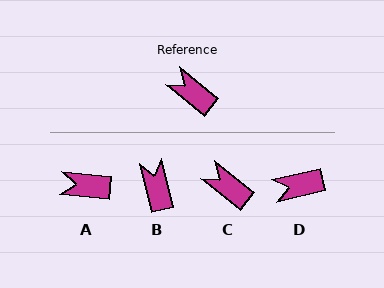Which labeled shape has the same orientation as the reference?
C.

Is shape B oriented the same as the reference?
No, it is off by about 39 degrees.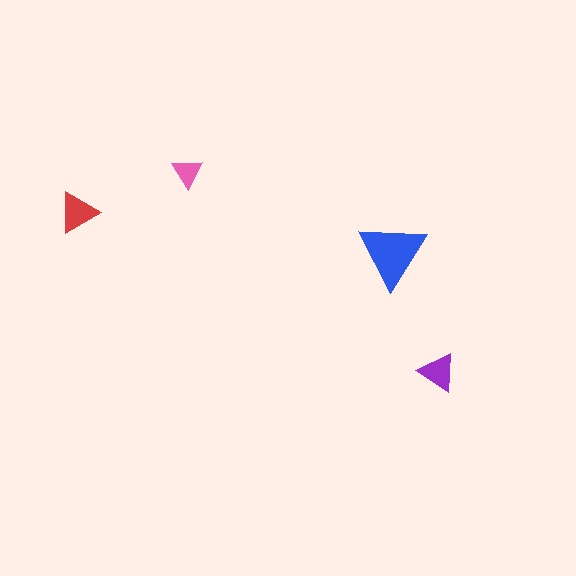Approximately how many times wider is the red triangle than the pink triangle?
About 1.5 times wider.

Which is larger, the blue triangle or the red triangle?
The blue one.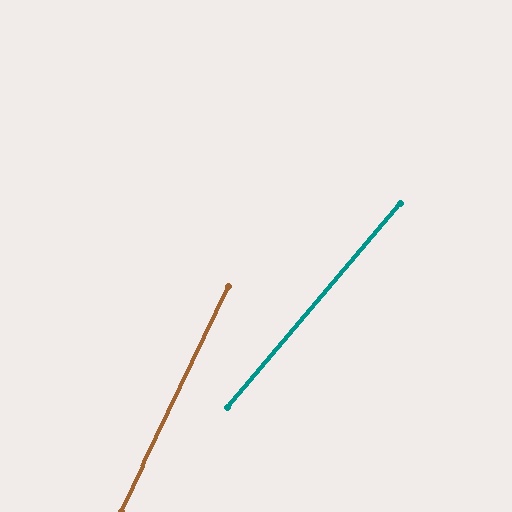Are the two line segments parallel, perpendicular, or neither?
Neither parallel nor perpendicular — they differ by about 15°.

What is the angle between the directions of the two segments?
Approximately 15 degrees.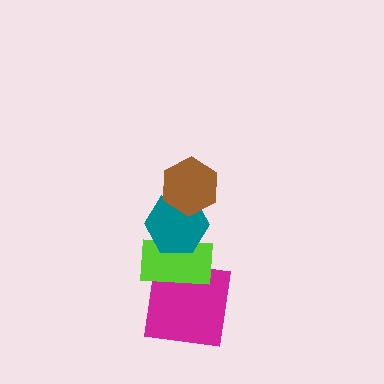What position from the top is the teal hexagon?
The teal hexagon is 2nd from the top.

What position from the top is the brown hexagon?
The brown hexagon is 1st from the top.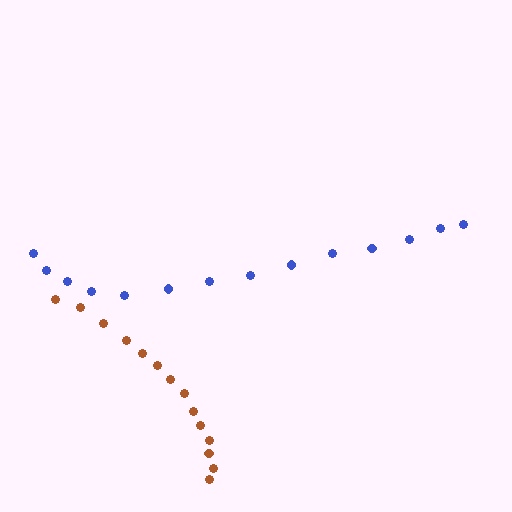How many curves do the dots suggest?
There are 2 distinct paths.